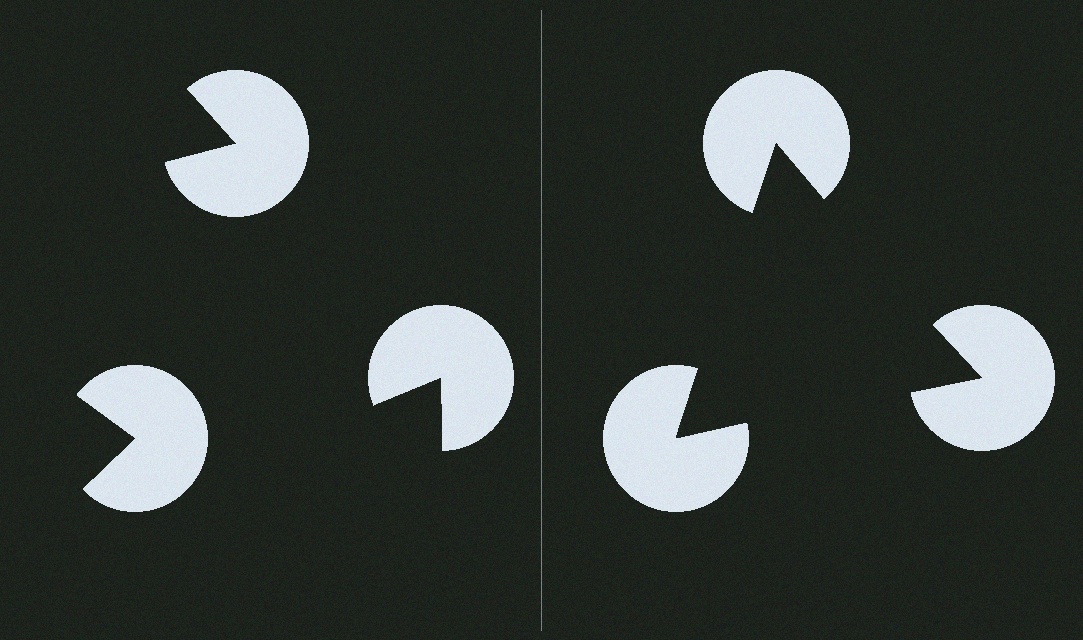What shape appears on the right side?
An illusory triangle.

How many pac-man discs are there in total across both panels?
6 — 3 on each side.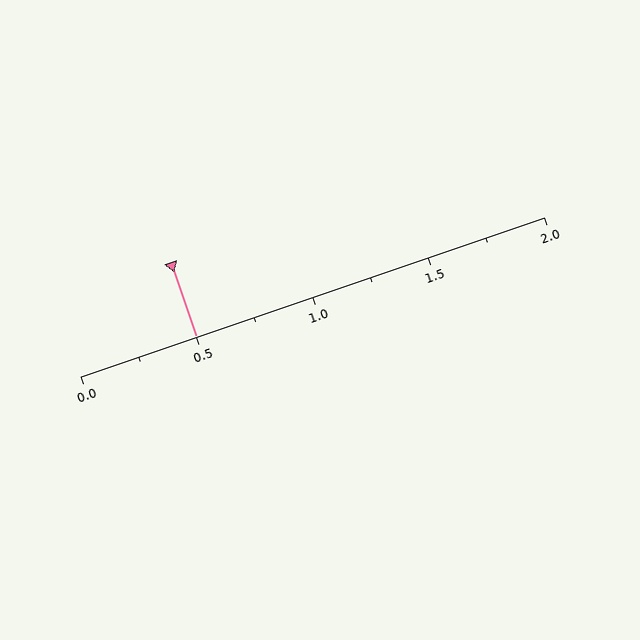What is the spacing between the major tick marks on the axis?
The major ticks are spaced 0.5 apart.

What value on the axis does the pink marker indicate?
The marker indicates approximately 0.5.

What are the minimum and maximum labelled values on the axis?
The axis runs from 0.0 to 2.0.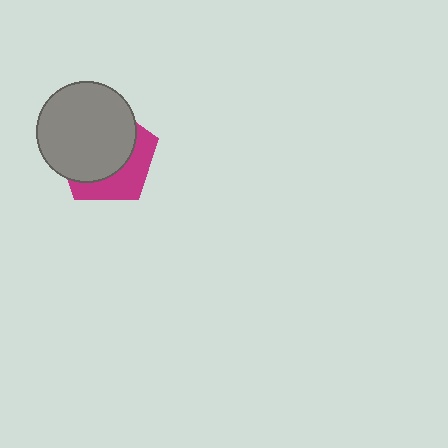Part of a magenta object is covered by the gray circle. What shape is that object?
It is a pentagon.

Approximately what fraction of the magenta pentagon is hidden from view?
Roughly 64% of the magenta pentagon is hidden behind the gray circle.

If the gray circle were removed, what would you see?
You would see the complete magenta pentagon.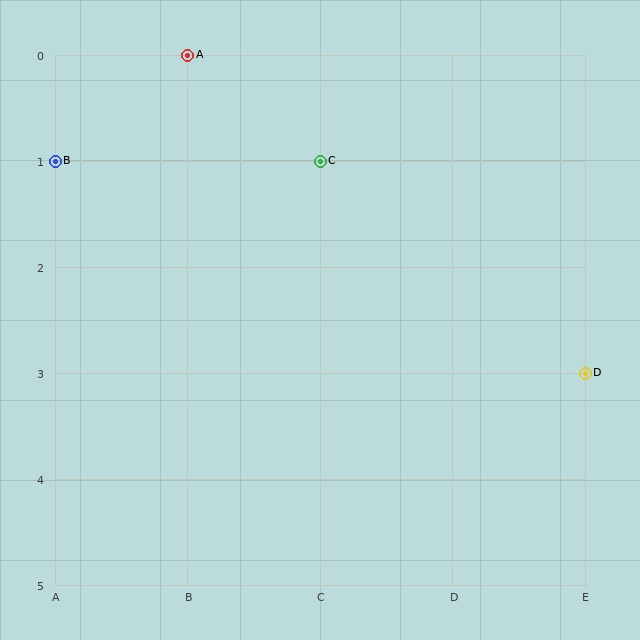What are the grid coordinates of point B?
Point B is at grid coordinates (A, 1).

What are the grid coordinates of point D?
Point D is at grid coordinates (E, 3).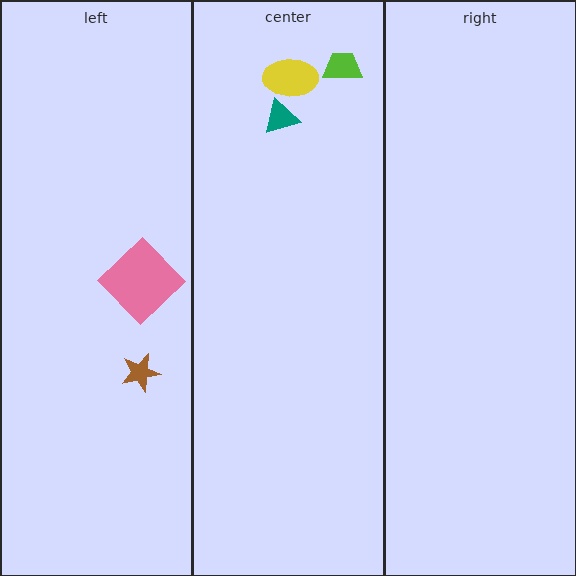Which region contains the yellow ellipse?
The center region.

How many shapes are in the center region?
3.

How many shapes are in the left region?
2.